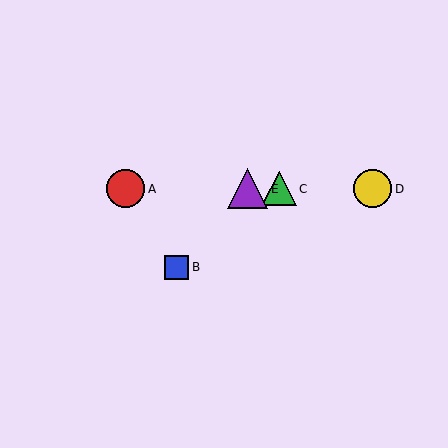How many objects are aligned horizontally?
4 objects (A, C, D, E) are aligned horizontally.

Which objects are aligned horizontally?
Objects A, C, D, E are aligned horizontally.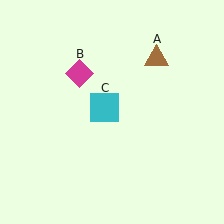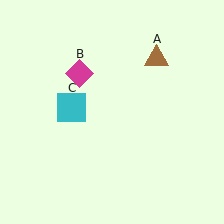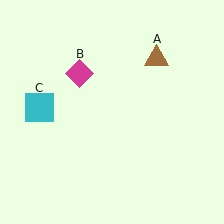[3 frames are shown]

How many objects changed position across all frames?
1 object changed position: cyan square (object C).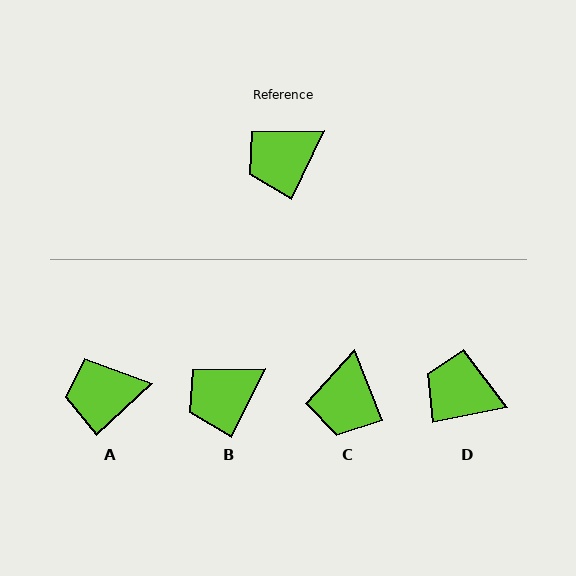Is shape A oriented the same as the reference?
No, it is off by about 21 degrees.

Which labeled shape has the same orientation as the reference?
B.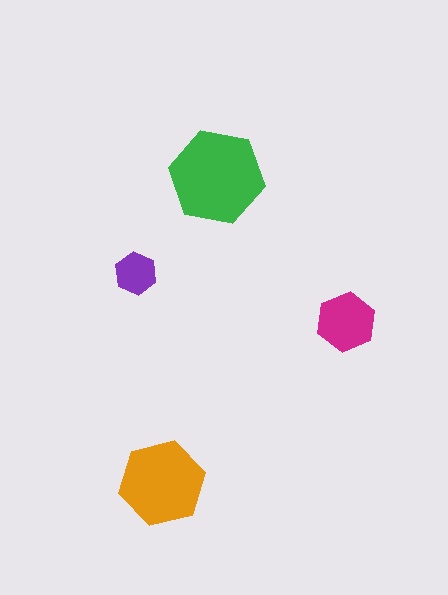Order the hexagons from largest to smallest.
the green one, the orange one, the magenta one, the purple one.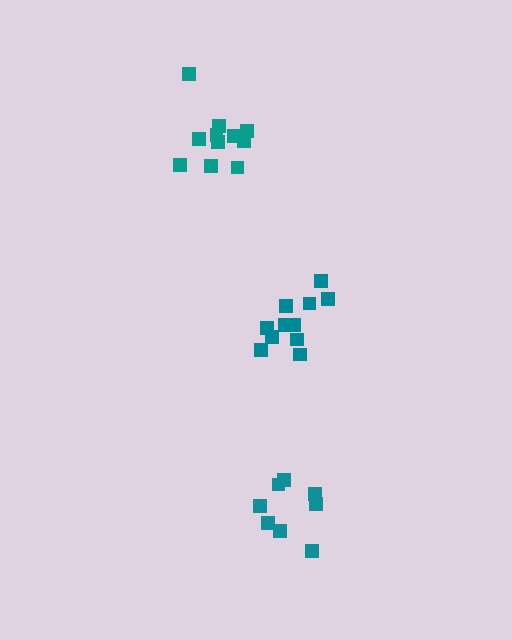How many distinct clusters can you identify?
There are 3 distinct clusters.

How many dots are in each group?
Group 1: 11 dots, Group 2: 11 dots, Group 3: 8 dots (30 total).